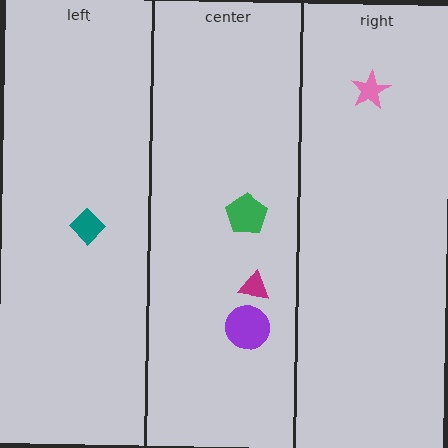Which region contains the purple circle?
The center region.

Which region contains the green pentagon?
The center region.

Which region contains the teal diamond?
The left region.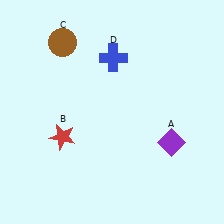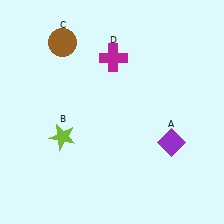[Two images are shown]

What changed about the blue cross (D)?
In Image 1, D is blue. In Image 2, it changed to magenta.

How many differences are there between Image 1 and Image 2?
There are 2 differences between the two images.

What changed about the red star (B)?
In Image 1, B is red. In Image 2, it changed to lime.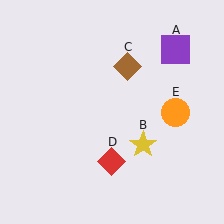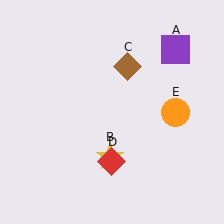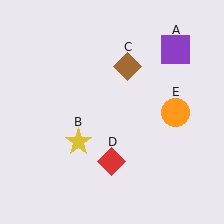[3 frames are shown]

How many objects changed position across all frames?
1 object changed position: yellow star (object B).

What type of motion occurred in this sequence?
The yellow star (object B) rotated clockwise around the center of the scene.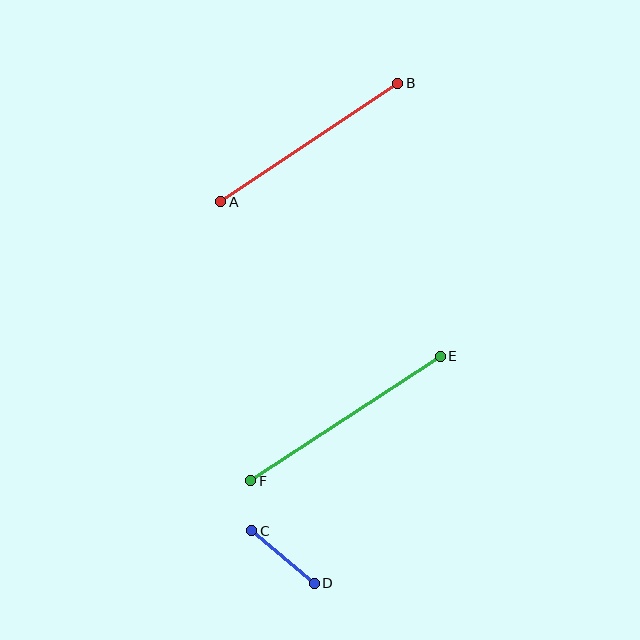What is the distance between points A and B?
The distance is approximately 213 pixels.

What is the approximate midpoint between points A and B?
The midpoint is at approximately (309, 143) pixels.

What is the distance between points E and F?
The distance is approximately 227 pixels.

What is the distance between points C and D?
The distance is approximately 82 pixels.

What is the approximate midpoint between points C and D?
The midpoint is at approximately (283, 557) pixels.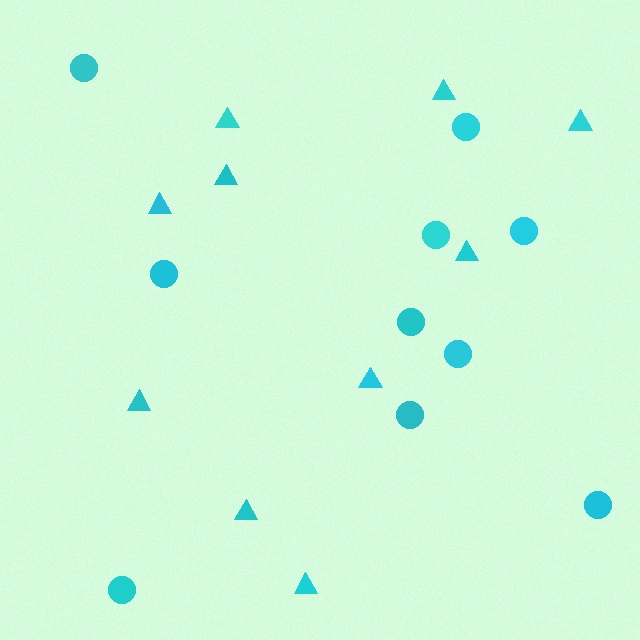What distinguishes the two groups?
There are 2 groups: one group of triangles (10) and one group of circles (10).